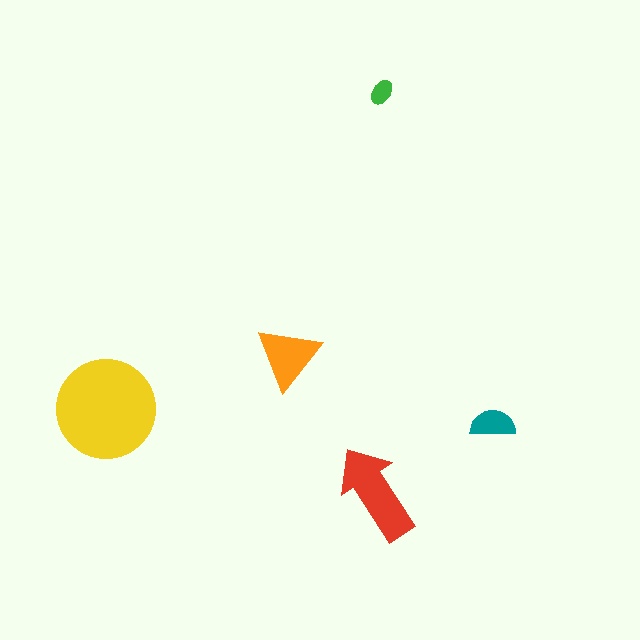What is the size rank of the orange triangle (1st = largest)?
3rd.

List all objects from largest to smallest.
The yellow circle, the red arrow, the orange triangle, the teal semicircle, the green ellipse.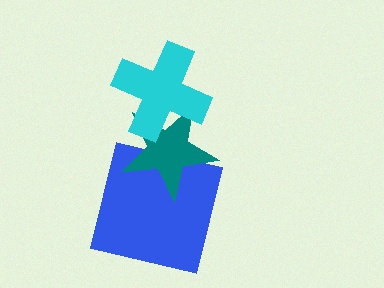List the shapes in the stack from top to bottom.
From top to bottom: the cyan cross, the teal star, the blue square.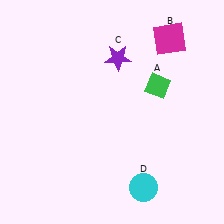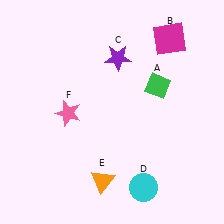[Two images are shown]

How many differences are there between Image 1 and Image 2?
There are 2 differences between the two images.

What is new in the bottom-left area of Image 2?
An orange triangle (E) was added in the bottom-left area of Image 2.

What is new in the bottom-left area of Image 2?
A pink star (F) was added in the bottom-left area of Image 2.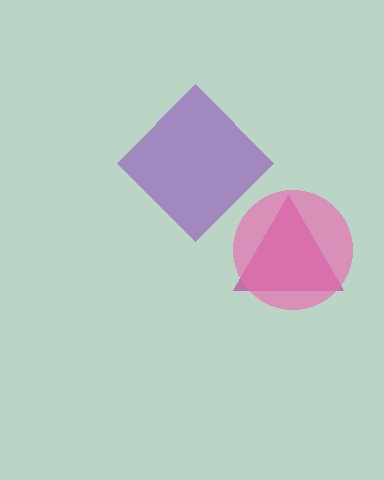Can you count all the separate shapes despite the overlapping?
Yes, there are 3 separate shapes.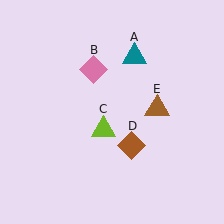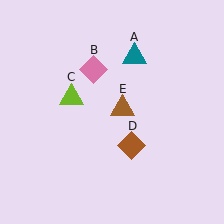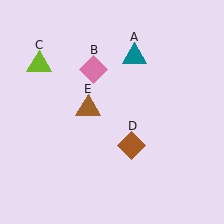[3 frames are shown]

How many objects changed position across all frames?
2 objects changed position: lime triangle (object C), brown triangle (object E).